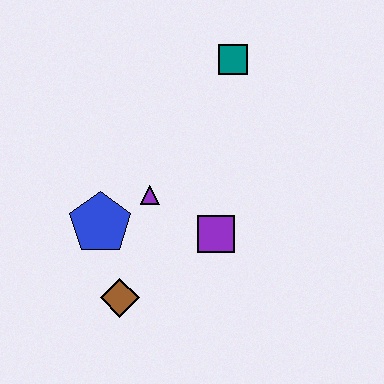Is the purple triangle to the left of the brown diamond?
No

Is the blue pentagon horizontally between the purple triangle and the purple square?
No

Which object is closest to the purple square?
The purple triangle is closest to the purple square.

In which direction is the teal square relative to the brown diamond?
The teal square is above the brown diamond.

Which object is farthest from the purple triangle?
The teal square is farthest from the purple triangle.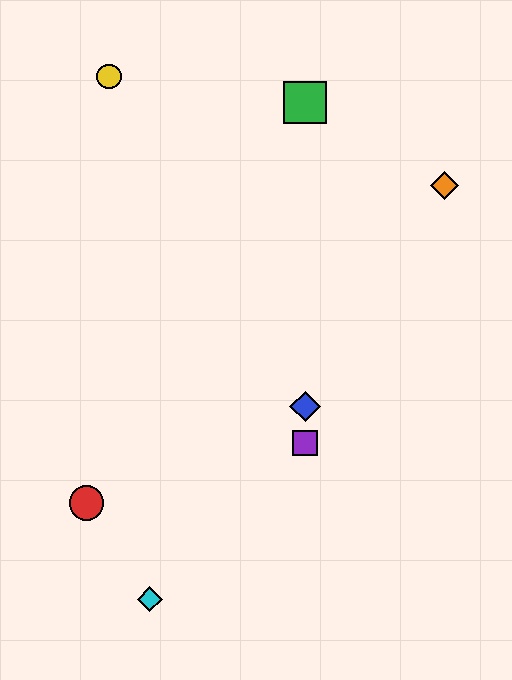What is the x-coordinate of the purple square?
The purple square is at x≈305.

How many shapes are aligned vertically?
3 shapes (the blue diamond, the green square, the purple square) are aligned vertically.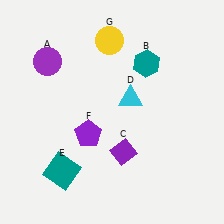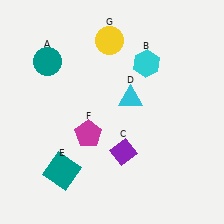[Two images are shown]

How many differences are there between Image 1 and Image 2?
There are 3 differences between the two images.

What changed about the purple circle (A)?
In Image 1, A is purple. In Image 2, it changed to teal.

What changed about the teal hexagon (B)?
In Image 1, B is teal. In Image 2, it changed to cyan.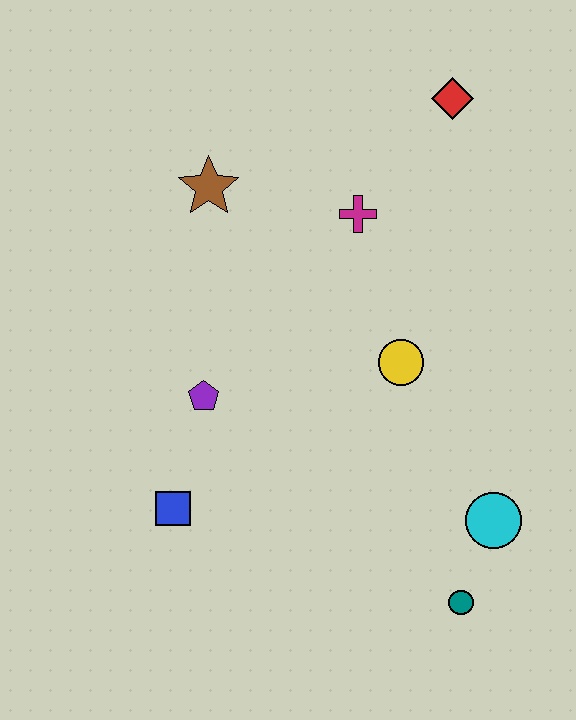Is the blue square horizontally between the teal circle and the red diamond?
No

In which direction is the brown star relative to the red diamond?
The brown star is to the left of the red diamond.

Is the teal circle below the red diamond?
Yes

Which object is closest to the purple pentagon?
The blue square is closest to the purple pentagon.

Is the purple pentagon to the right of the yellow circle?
No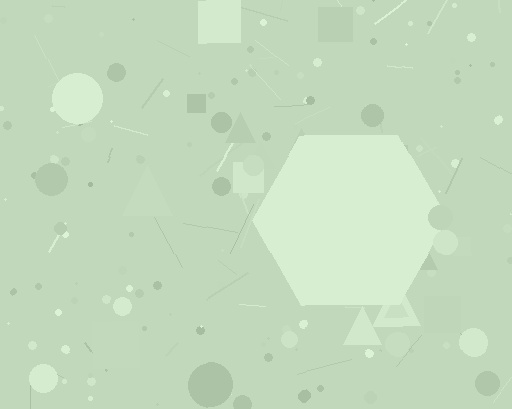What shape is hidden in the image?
A hexagon is hidden in the image.